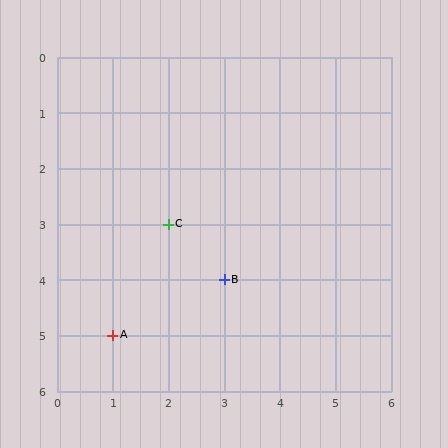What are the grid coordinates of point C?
Point C is at grid coordinates (2, 3).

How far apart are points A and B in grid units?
Points A and B are 2 columns and 1 row apart (about 2.2 grid units diagonally).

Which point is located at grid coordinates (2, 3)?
Point C is at (2, 3).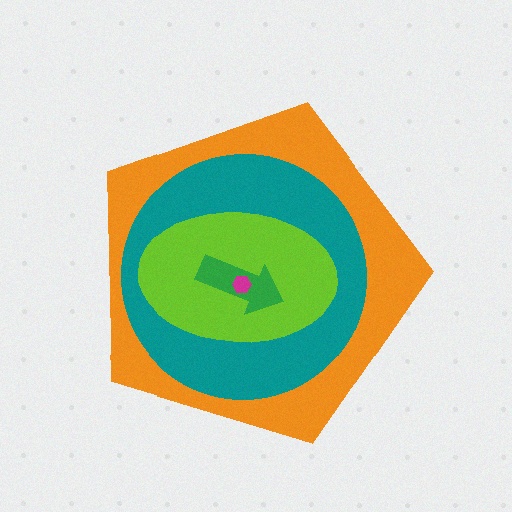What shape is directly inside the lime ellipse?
The green arrow.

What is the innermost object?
The magenta hexagon.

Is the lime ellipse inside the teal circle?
Yes.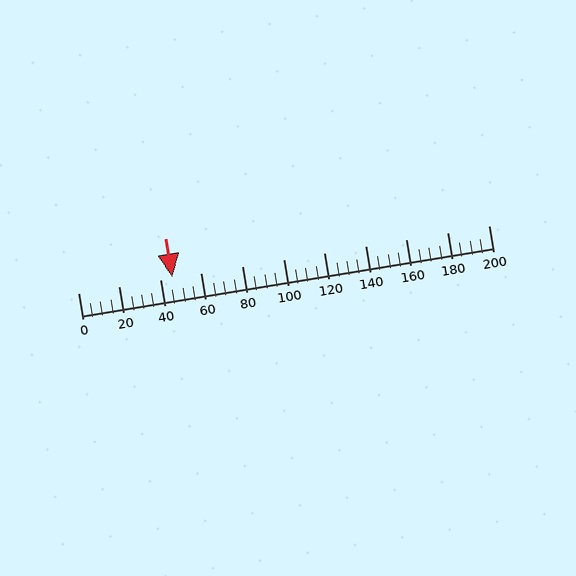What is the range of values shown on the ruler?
The ruler shows values from 0 to 200.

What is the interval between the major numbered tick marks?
The major tick marks are spaced 20 units apart.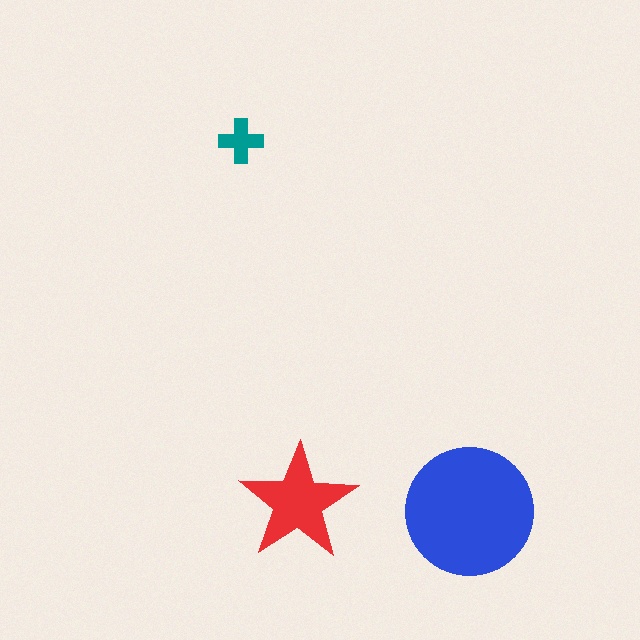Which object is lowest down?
The blue circle is bottommost.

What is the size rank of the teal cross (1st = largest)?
3rd.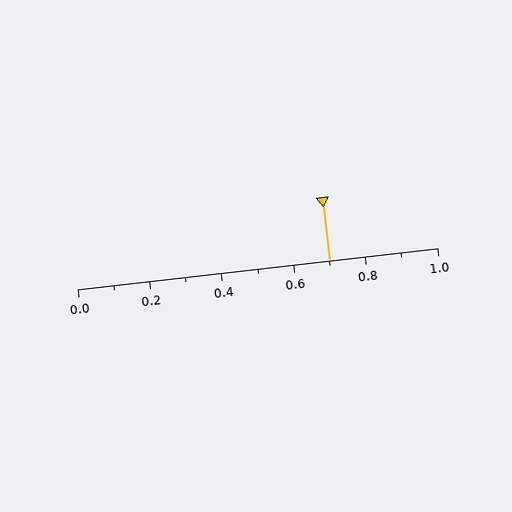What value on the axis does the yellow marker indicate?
The marker indicates approximately 0.7.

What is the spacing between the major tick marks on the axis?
The major ticks are spaced 0.2 apart.